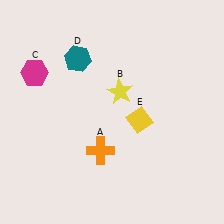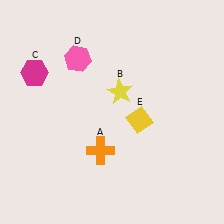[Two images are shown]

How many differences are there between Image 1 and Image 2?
There is 1 difference between the two images.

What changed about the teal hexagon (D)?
In Image 1, D is teal. In Image 2, it changed to pink.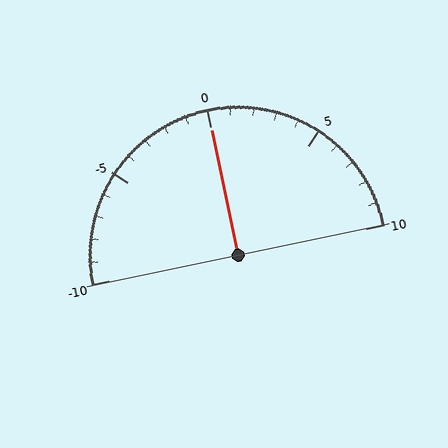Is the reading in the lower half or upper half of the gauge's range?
The reading is in the upper half of the range (-10 to 10).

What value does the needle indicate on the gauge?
The needle indicates approximately 0.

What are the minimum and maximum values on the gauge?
The gauge ranges from -10 to 10.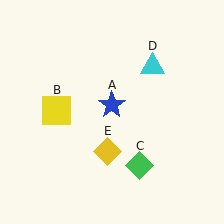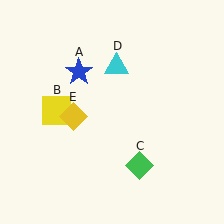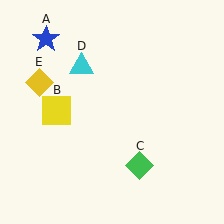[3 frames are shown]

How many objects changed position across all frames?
3 objects changed position: blue star (object A), cyan triangle (object D), yellow diamond (object E).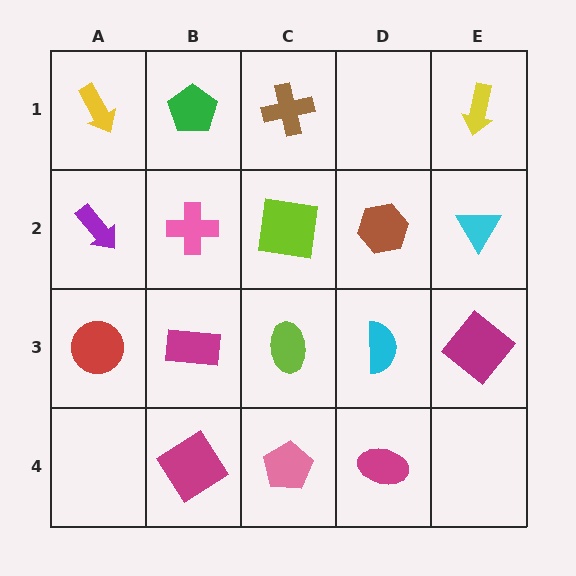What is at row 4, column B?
A magenta diamond.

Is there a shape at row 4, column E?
No, that cell is empty.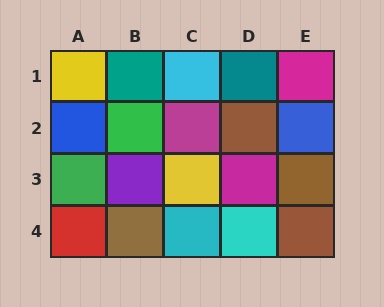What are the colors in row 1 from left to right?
Yellow, teal, cyan, teal, magenta.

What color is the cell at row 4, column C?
Cyan.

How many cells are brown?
4 cells are brown.